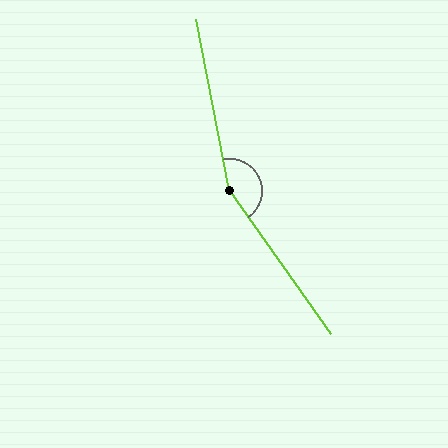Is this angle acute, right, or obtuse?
It is obtuse.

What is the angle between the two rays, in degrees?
Approximately 156 degrees.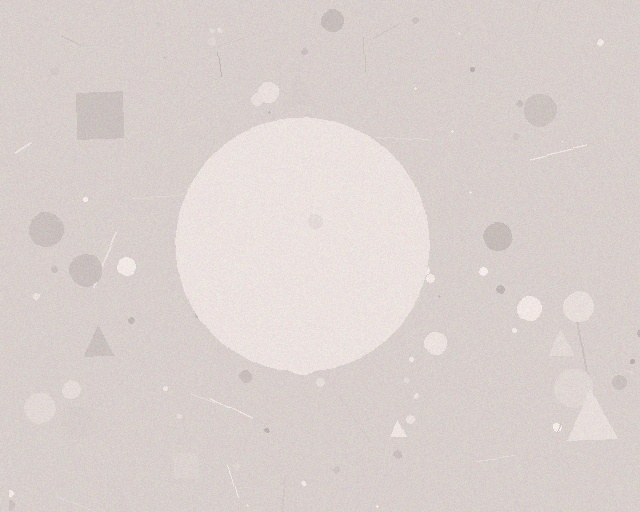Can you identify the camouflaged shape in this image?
The camouflaged shape is a circle.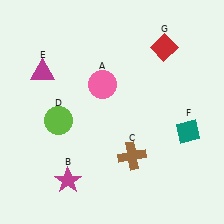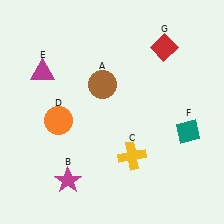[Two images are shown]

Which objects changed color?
A changed from pink to brown. C changed from brown to yellow. D changed from lime to orange.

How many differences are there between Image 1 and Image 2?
There are 3 differences between the two images.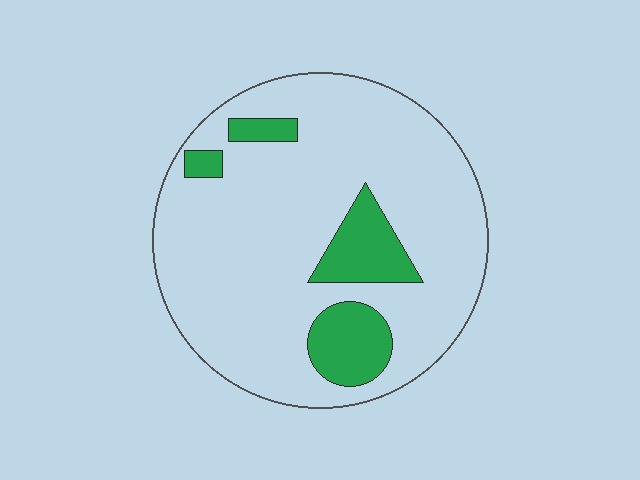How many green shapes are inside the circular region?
4.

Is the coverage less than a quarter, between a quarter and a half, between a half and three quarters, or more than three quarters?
Less than a quarter.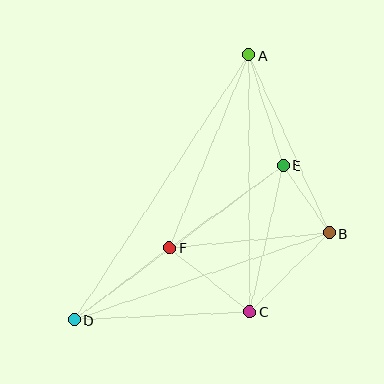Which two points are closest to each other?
Points B and E are closest to each other.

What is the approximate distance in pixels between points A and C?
The distance between A and C is approximately 257 pixels.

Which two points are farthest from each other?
Points A and D are farthest from each other.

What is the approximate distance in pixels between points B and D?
The distance between B and D is approximately 270 pixels.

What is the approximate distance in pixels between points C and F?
The distance between C and F is approximately 103 pixels.